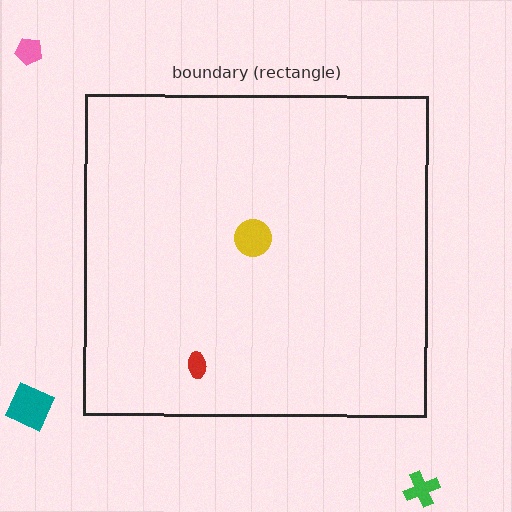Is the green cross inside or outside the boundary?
Outside.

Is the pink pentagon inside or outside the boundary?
Outside.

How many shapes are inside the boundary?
2 inside, 3 outside.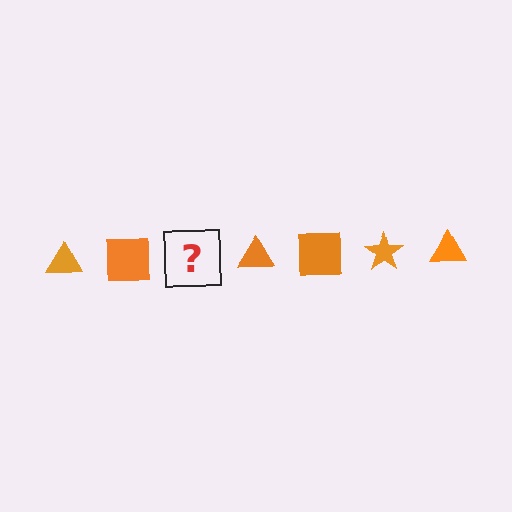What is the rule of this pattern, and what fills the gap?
The rule is that the pattern cycles through triangle, square, star shapes in orange. The gap should be filled with an orange star.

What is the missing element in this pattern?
The missing element is an orange star.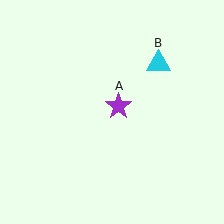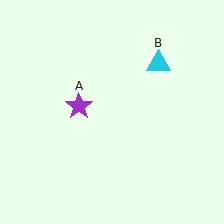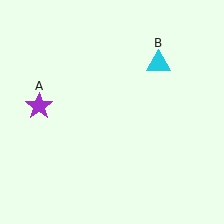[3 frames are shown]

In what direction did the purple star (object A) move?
The purple star (object A) moved left.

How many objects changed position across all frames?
1 object changed position: purple star (object A).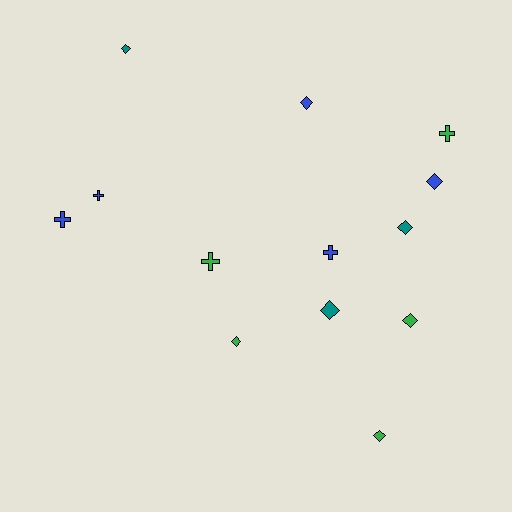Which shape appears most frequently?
Diamond, with 8 objects.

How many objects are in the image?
There are 13 objects.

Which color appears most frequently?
Blue, with 5 objects.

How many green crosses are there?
There are 2 green crosses.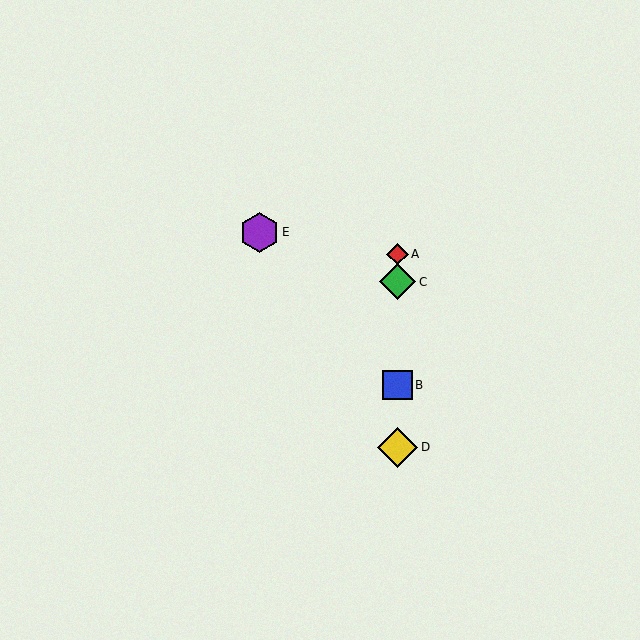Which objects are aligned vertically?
Objects A, B, C, D are aligned vertically.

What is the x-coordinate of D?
Object D is at x≈398.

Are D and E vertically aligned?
No, D is at x≈398 and E is at x≈259.